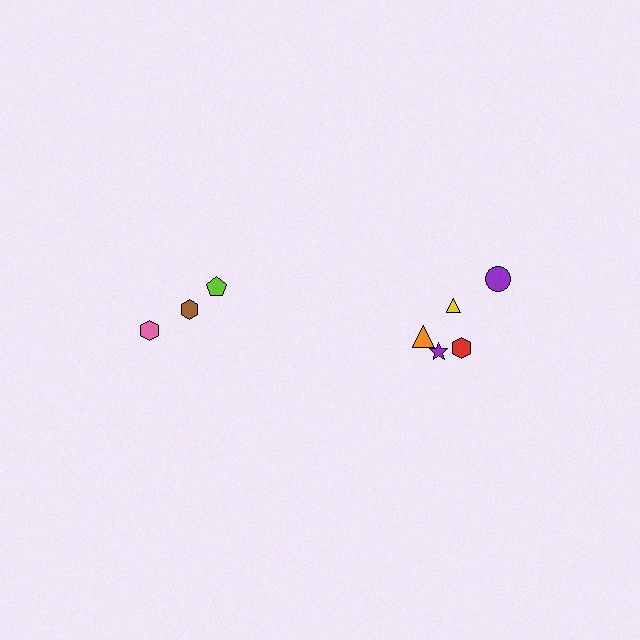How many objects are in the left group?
There are 3 objects.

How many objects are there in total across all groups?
There are 8 objects.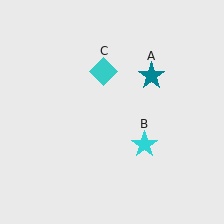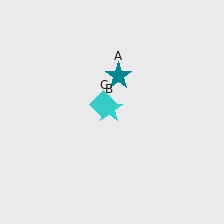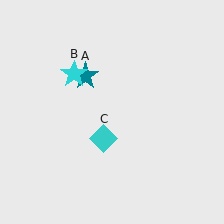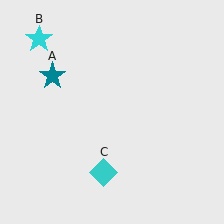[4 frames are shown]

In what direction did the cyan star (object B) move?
The cyan star (object B) moved up and to the left.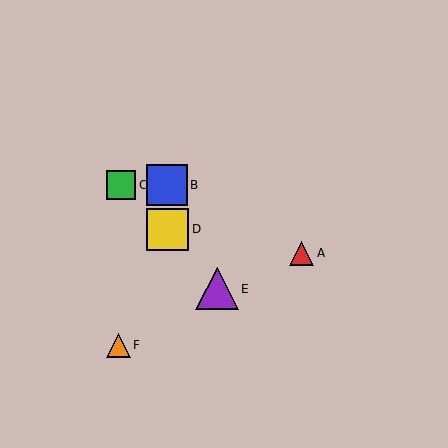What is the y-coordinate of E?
Object E is at y≈289.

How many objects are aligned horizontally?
2 objects (B, C) are aligned horizontally.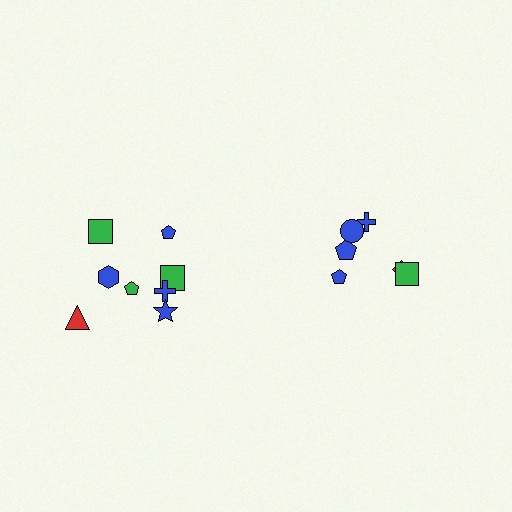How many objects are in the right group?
There are 6 objects.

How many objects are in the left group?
There are 8 objects.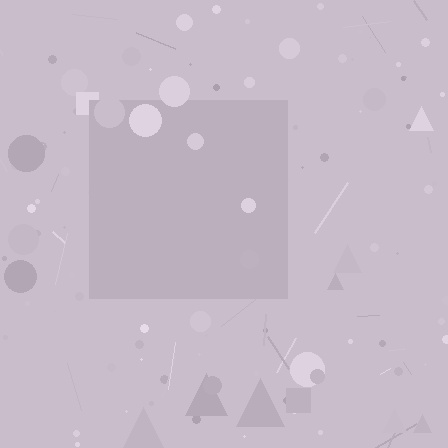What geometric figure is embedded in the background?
A square is embedded in the background.